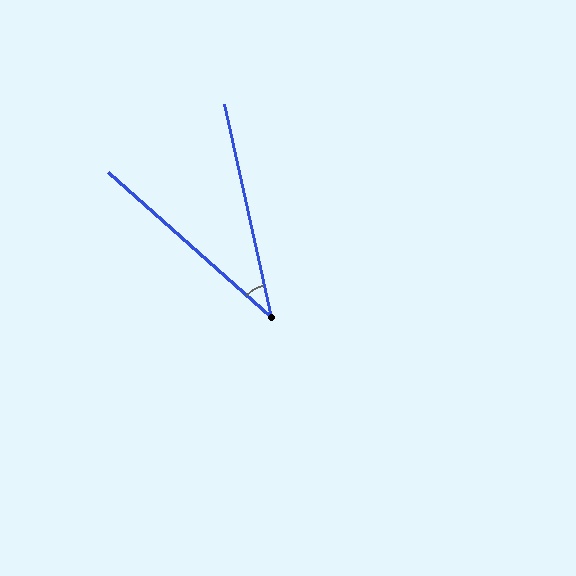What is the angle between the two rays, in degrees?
Approximately 36 degrees.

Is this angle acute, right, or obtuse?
It is acute.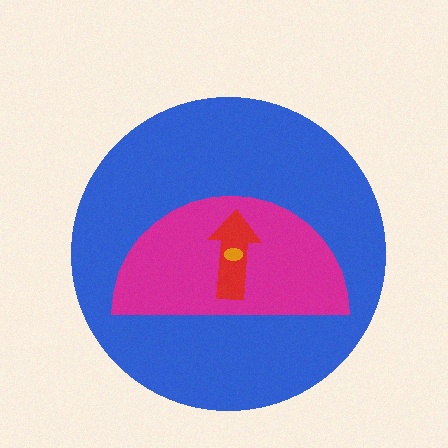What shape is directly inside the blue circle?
The magenta semicircle.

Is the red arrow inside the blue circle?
Yes.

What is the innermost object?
The orange ellipse.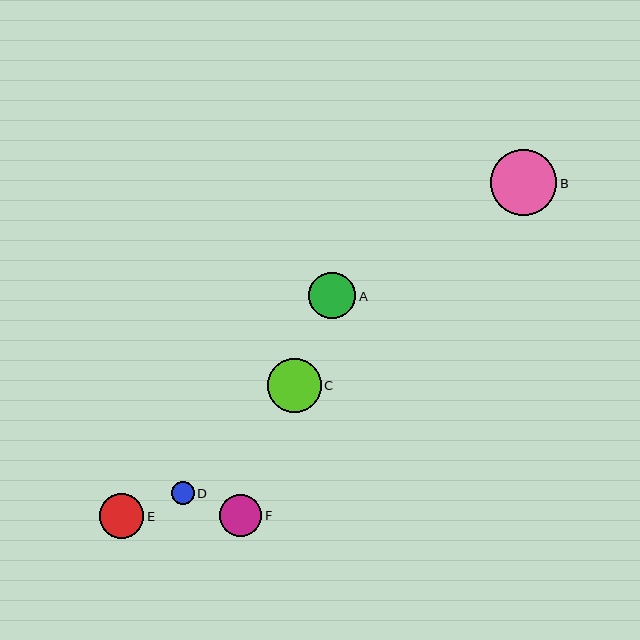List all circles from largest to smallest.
From largest to smallest: B, C, A, E, F, D.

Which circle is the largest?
Circle B is the largest with a size of approximately 66 pixels.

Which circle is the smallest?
Circle D is the smallest with a size of approximately 23 pixels.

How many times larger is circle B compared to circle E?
Circle B is approximately 1.5 times the size of circle E.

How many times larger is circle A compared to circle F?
Circle A is approximately 1.1 times the size of circle F.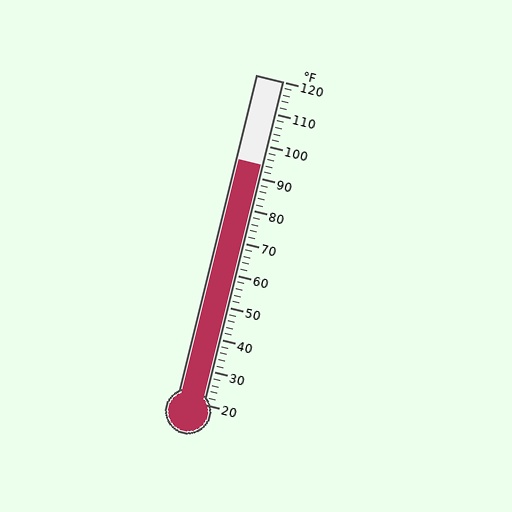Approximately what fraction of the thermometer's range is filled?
The thermometer is filled to approximately 75% of its range.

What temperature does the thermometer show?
The thermometer shows approximately 94°F.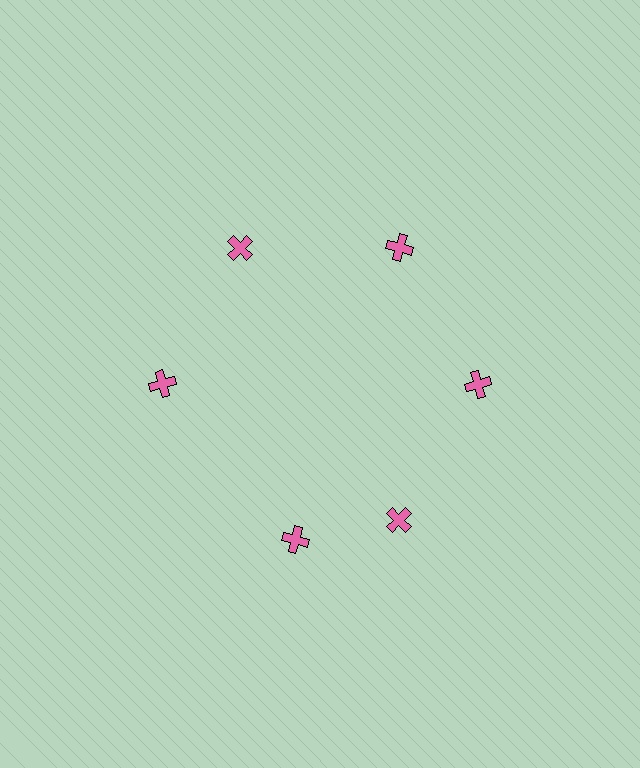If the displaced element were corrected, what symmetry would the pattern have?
It would have 6-fold rotational symmetry — the pattern would map onto itself every 60 degrees.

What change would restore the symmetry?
The symmetry would be restored by rotating it back into even spacing with its neighbors so that all 6 crosses sit at equal angles and equal distance from the center.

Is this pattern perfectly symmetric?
No. The 6 pink crosses are arranged in a ring, but one element near the 7 o'clock position is rotated out of alignment along the ring, breaking the 6-fold rotational symmetry.